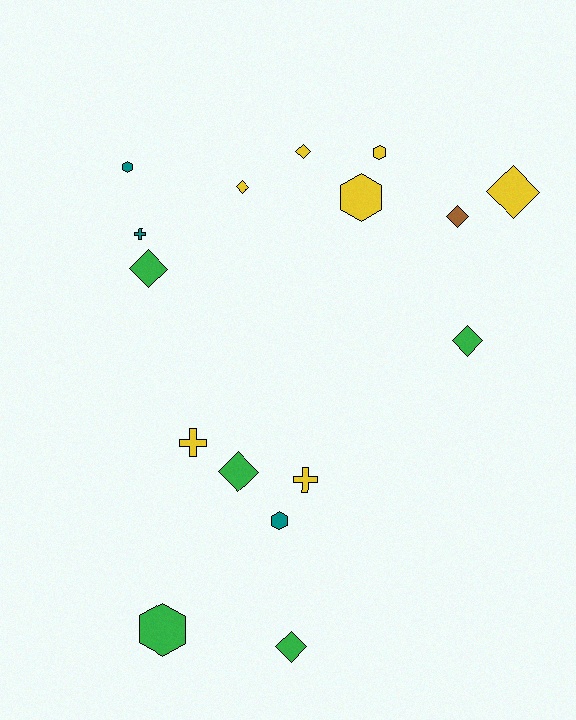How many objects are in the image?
There are 16 objects.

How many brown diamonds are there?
There is 1 brown diamond.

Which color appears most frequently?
Yellow, with 7 objects.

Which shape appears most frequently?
Diamond, with 8 objects.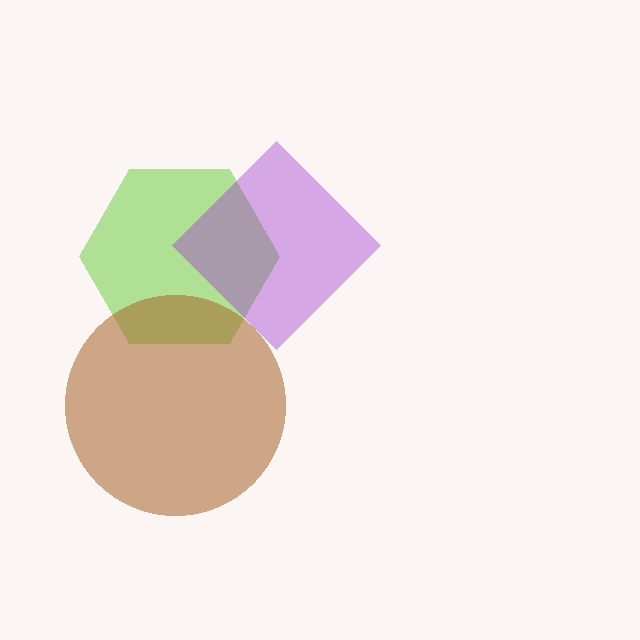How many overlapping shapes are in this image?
There are 3 overlapping shapes in the image.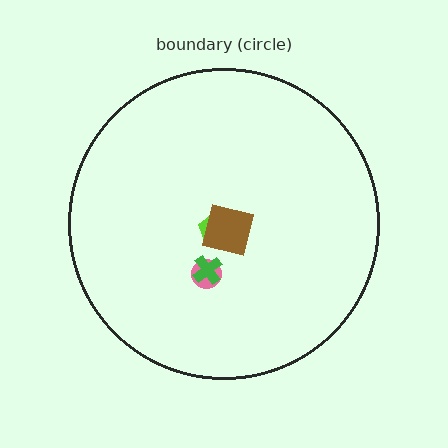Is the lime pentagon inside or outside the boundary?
Inside.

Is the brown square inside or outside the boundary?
Inside.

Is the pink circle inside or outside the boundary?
Inside.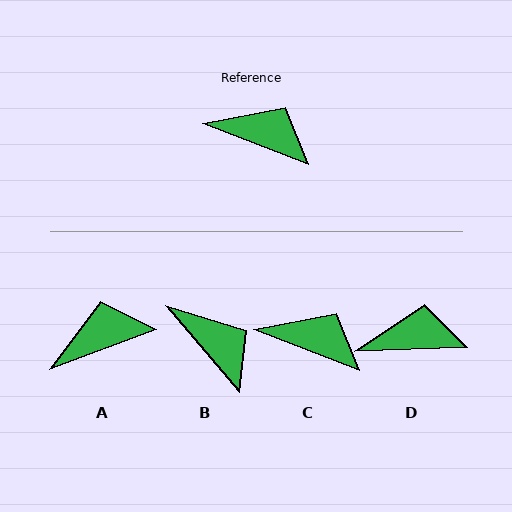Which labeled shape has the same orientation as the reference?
C.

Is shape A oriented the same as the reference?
No, it is off by about 42 degrees.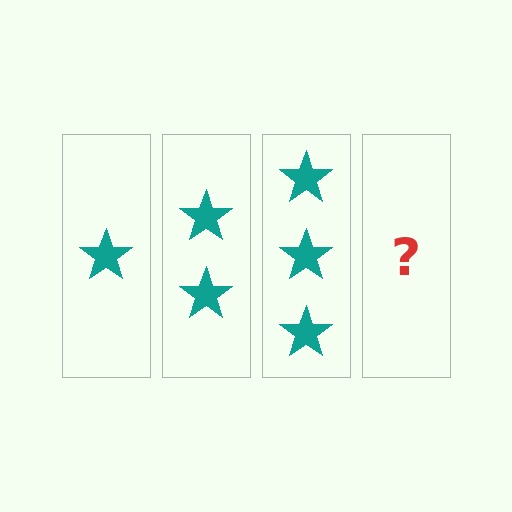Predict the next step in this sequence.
The next step is 4 stars.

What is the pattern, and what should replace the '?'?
The pattern is that each step adds one more star. The '?' should be 4 stars.